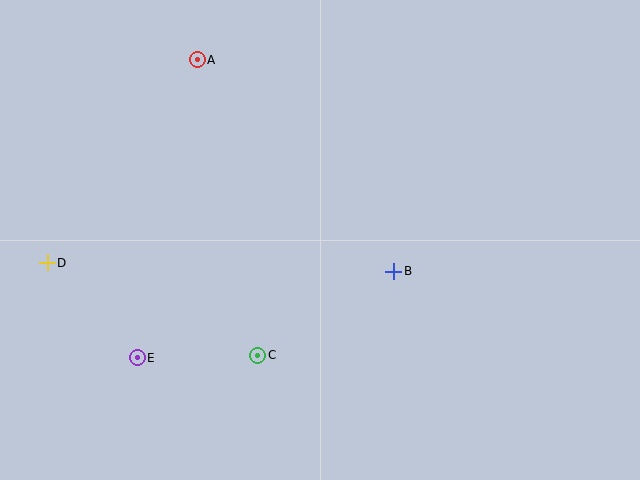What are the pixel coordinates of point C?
Point C is at (258, 355).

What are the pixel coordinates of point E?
Point E is at (137, 358).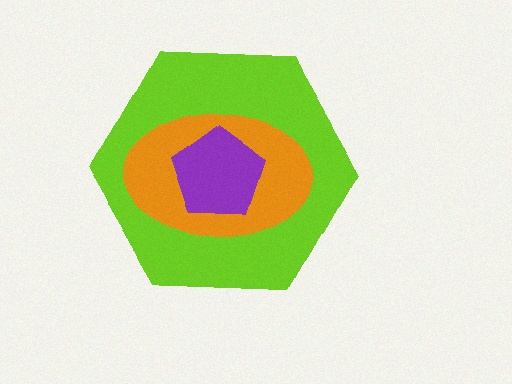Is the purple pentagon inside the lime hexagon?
Yes.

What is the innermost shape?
The purple pentagon.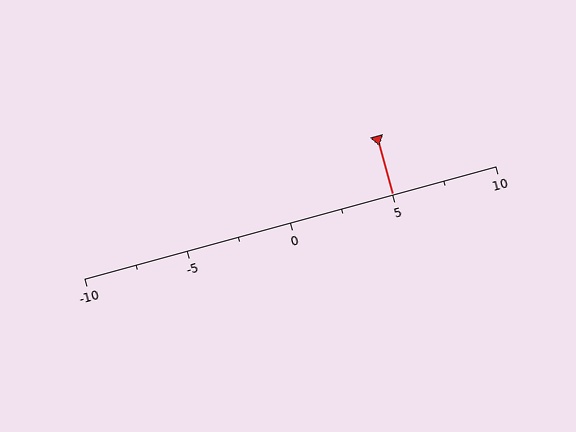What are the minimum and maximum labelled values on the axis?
The axis runs from -10 to 10.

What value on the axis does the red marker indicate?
The marker indicates approximately 5.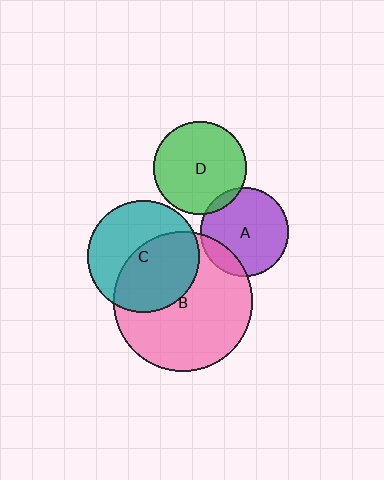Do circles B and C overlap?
Yes.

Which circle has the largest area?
Circle B (pink).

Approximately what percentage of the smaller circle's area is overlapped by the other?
Approximately 50%.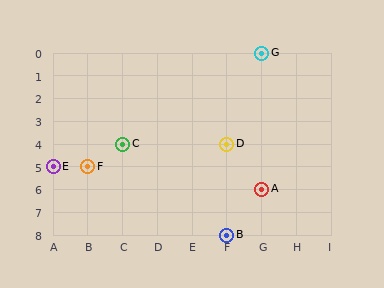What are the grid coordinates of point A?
Point A is at grid coordinates (G, 6).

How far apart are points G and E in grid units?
Points G and E are 6 columns and 5 rows apart (about 7.8 grid units diagonally).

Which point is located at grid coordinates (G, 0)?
Point G is at (G, 0).